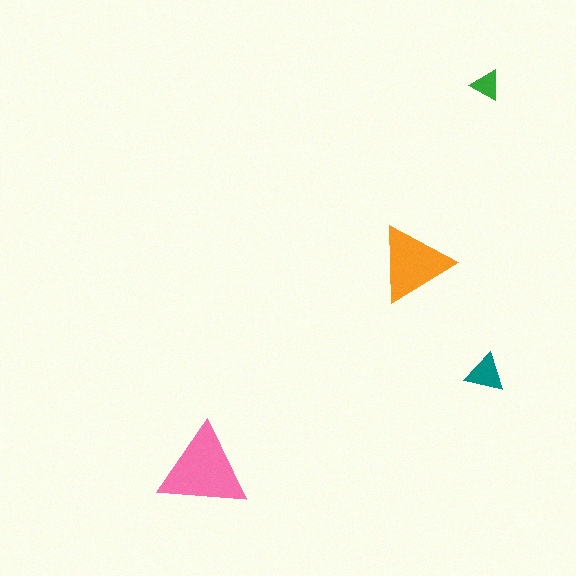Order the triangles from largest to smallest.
the pink one, the orange one, the teal one, the green one.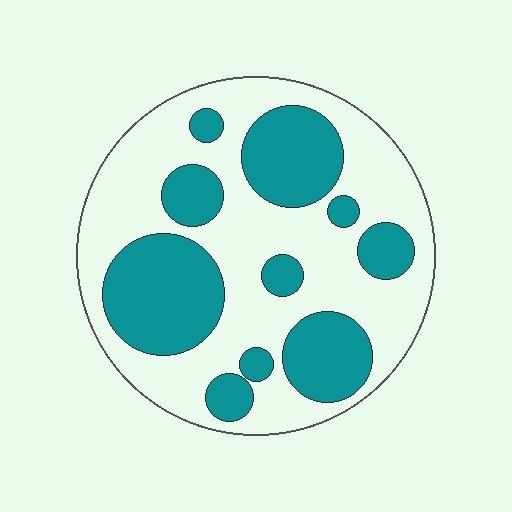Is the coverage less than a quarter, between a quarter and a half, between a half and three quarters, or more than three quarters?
Between a quarter and a half.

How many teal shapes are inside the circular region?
10.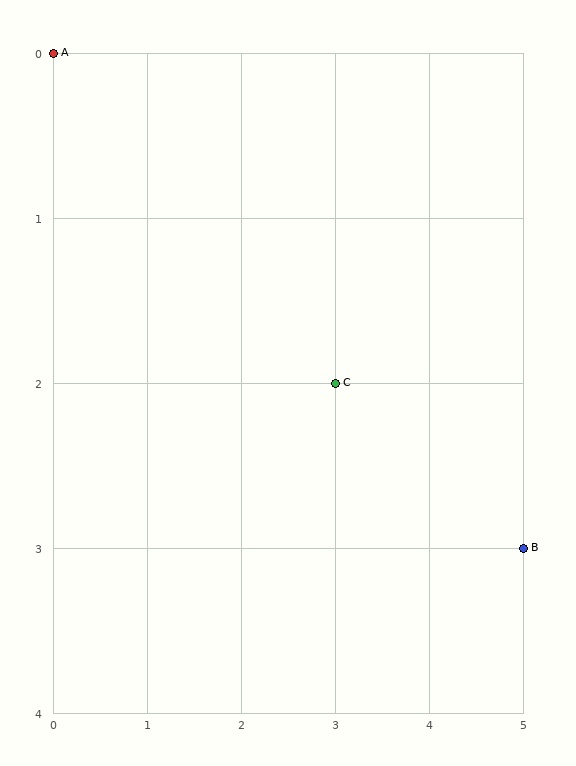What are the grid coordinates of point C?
Point C is at grid coordinates (3, 2).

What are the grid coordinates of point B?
Point B is at grid coordinates (5, 3).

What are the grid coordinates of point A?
Point A is at grid coordinates (0, 0).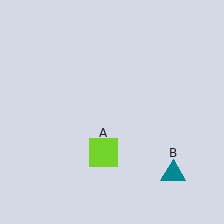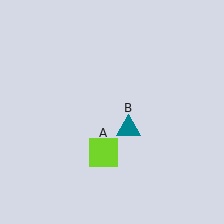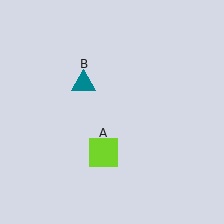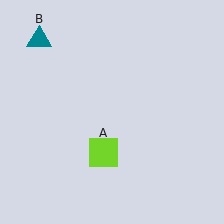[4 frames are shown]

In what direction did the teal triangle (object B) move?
The teal triangle (object B) moved up and to the left.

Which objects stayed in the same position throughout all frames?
Lime square (object A) remained stationary.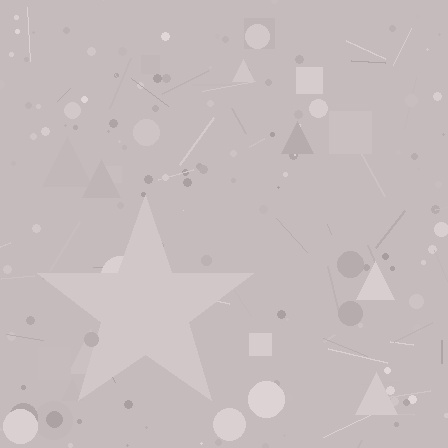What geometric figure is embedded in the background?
A star is embedded in the background.